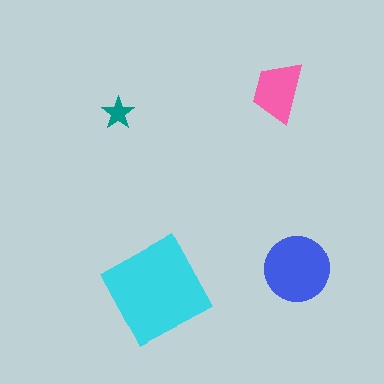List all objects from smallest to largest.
The teal star, the pink trapezoid, the blue circle, the cyan square.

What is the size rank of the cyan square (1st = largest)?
1st.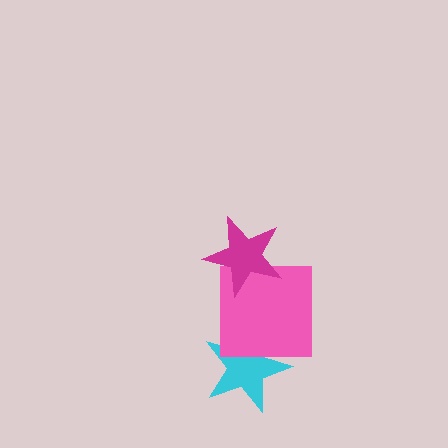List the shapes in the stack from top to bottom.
From top to bottom: the magenta star, the pink square, the cyan star.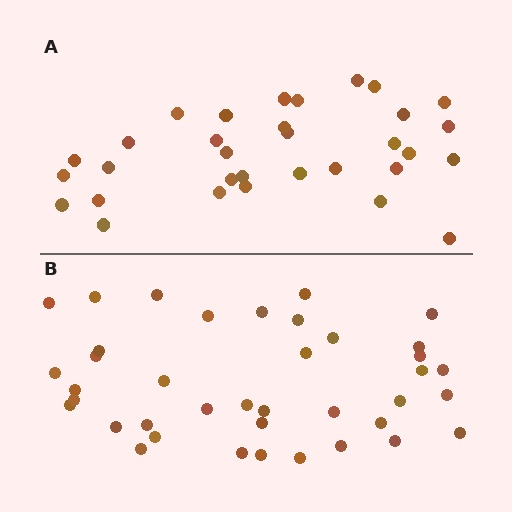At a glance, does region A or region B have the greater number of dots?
Region B (the bottom region) has more dots.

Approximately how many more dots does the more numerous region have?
Region B has roughly 8 or so more dots than region A.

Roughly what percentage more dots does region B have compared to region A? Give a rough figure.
About 20% more.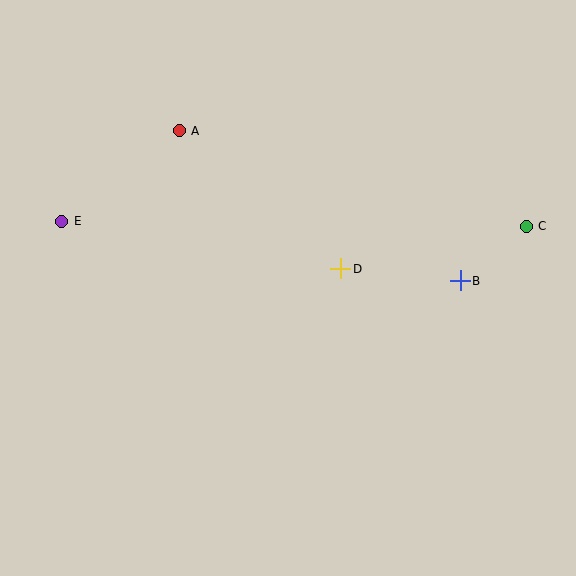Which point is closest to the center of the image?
Point D at (341, 269) is closest to the center.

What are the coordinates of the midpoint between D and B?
The midpoint between D and B is at (400, 275).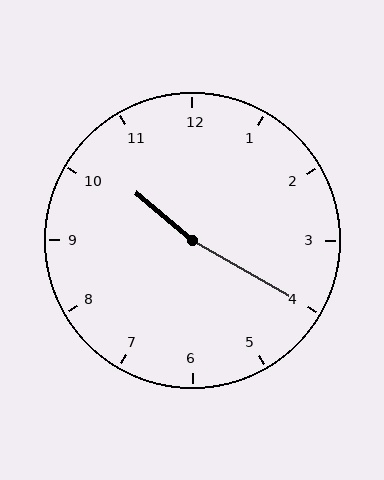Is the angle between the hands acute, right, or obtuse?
It is obtuse.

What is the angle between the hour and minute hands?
Approximately 170 degrees.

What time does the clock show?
10:20.